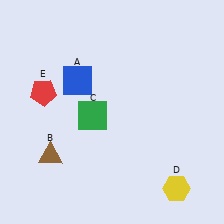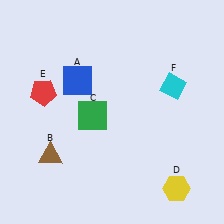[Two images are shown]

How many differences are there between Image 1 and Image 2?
There is 1 difference between the two images.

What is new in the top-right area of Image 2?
A cyan diamond (F) was added in the top-right area of Image 2.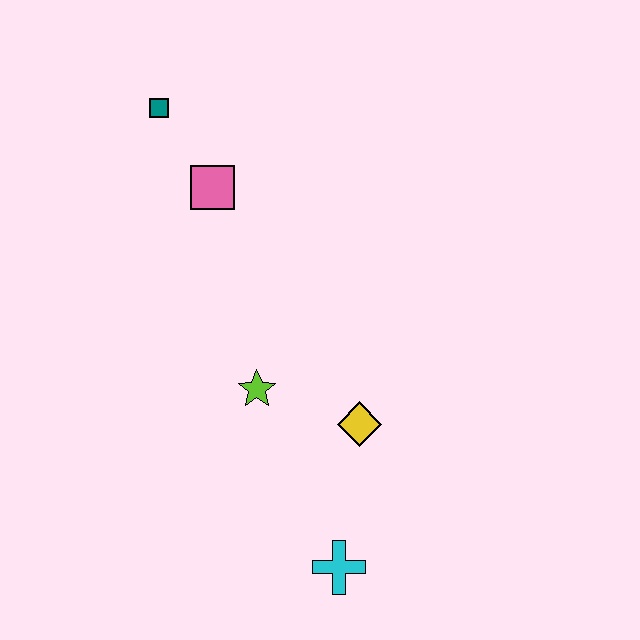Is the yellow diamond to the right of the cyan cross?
Yes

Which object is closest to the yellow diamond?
The lime star is closest to the yellow diamond.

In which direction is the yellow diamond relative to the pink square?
The yellow diamond is below the pink square.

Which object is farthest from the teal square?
The cyan cross is farthest from the teal square.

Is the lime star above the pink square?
No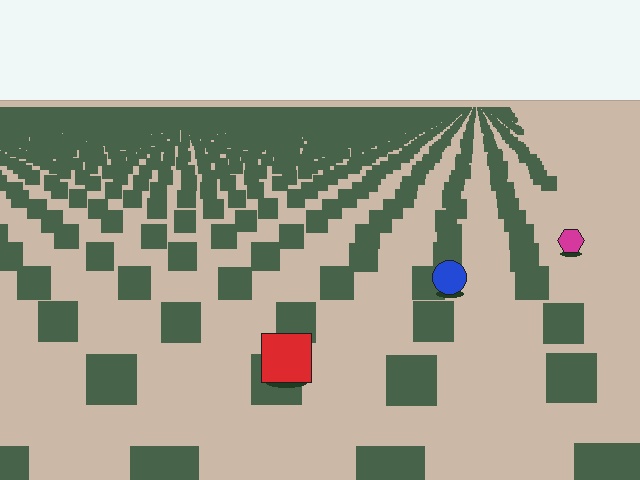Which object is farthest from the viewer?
The magenta hexagon is farthest from the viewer. It appears smaller and the ground texture around it is denser.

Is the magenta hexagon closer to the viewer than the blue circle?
No. The blue circle is closer — you can tell from the texture gradient: the ground texture is coarser near it.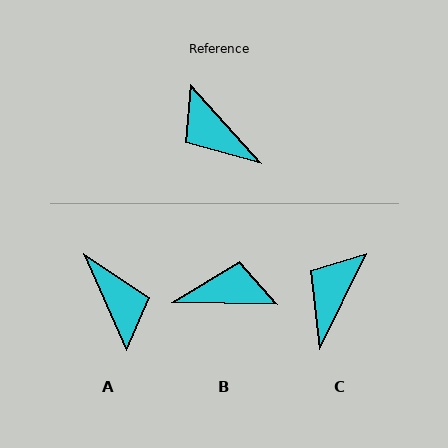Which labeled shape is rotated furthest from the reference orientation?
A, about 162 degrees away.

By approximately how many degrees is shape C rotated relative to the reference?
Approximately 68 degrees clockwise.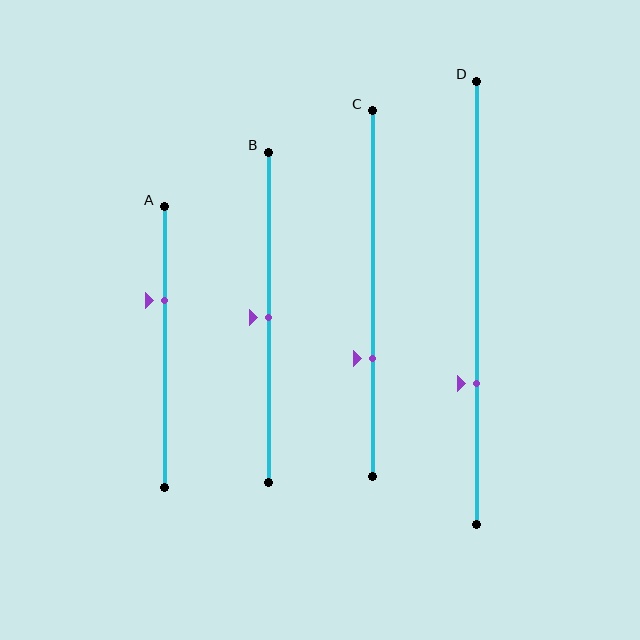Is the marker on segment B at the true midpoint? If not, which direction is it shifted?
Yes, the marker on segment B is at the true midpoint.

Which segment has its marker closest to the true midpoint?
Segment B has its marker closest to the true midpoint.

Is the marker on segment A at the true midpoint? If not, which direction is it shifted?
No, the marker on segment A is shifted upward by about 17% of the segment length.